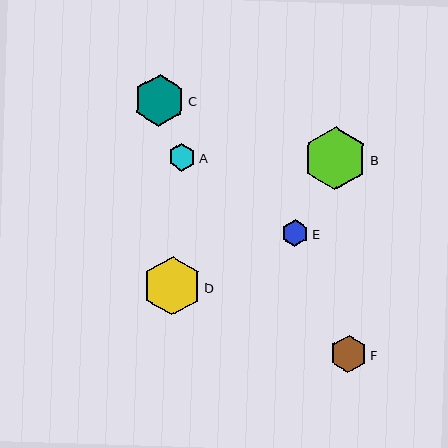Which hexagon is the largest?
Hexagon B is the largest with a size of approximately 63 pixels.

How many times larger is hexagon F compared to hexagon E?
Hexagon F is approximately 1.4 times the size of hexagon E.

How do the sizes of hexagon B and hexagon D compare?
Hexagon B and hexagon D are approximately the same size.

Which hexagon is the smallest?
Hexagon E is the smallest with a size of approximately 27 pixels.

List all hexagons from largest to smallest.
From largest to smallest: B, D, C, F, A, E.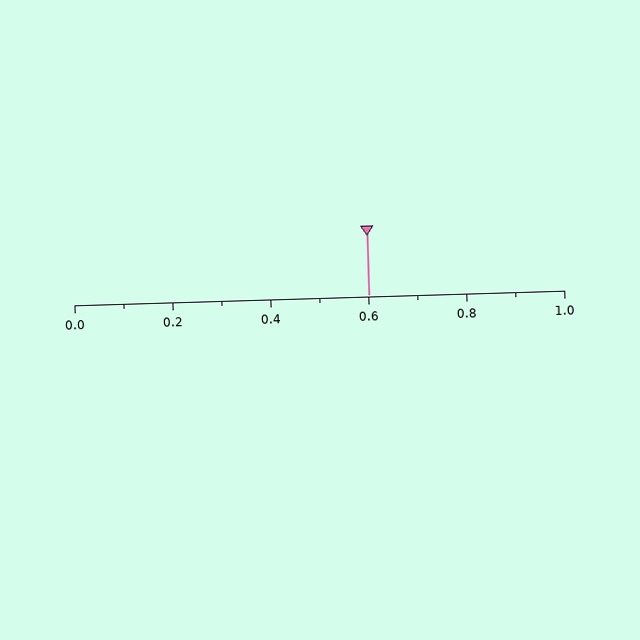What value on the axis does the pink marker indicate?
The marker indicates approximately 0.6.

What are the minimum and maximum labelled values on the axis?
The axis runs from 0.0 to 1.0.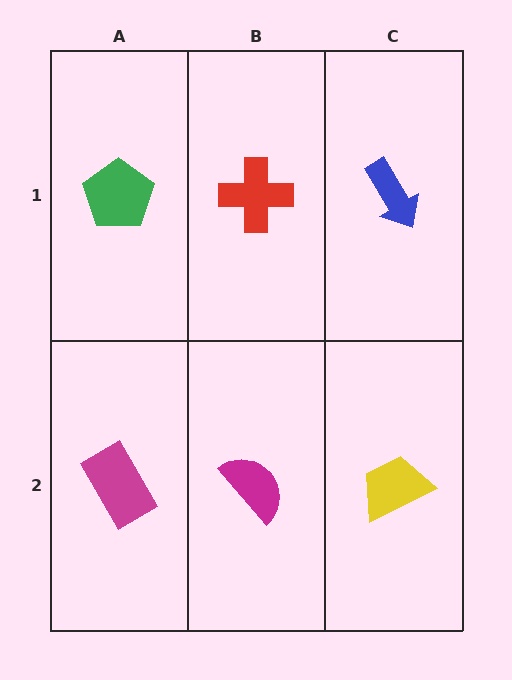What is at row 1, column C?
A blue arrow.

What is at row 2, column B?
A magenta semicircle.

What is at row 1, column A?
A green pentagon.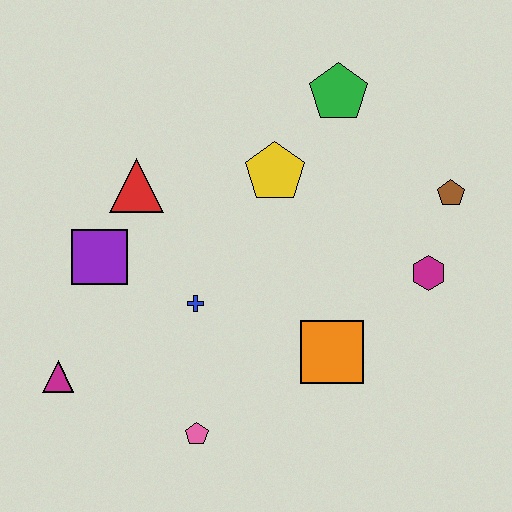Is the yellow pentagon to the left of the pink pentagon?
No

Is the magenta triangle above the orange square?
No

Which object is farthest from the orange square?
The magenta triangle is farthest from the orange square.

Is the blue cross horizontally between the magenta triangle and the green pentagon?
Yes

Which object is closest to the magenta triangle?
The purple square is closest to the magenta triangle.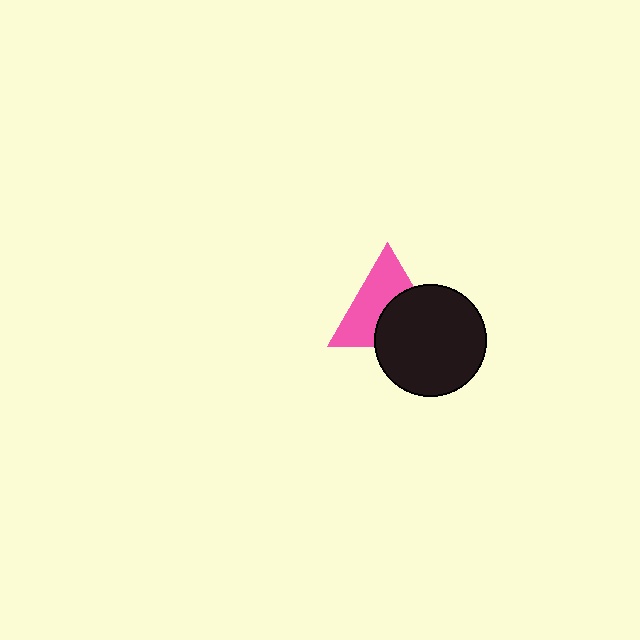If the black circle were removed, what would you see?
You would see the complete pink triangle.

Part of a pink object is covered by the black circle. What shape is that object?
It is a triangle.